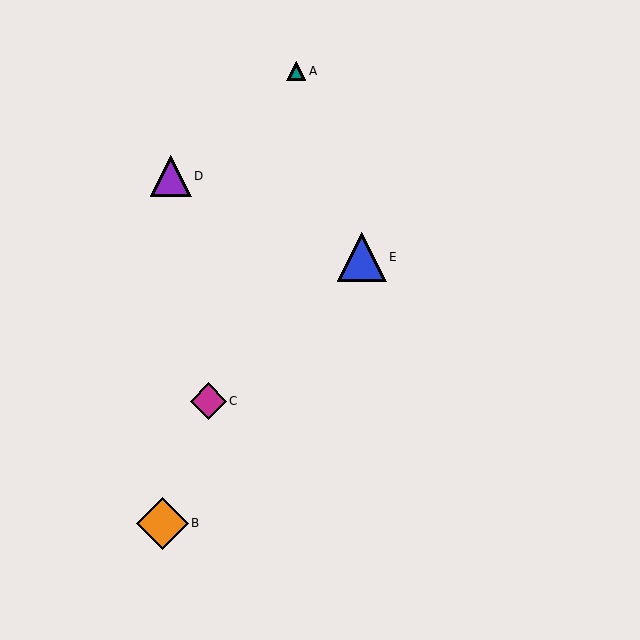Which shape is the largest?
The orange diamond (labeled B) is the largest.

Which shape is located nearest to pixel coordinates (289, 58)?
The teal triangle (labeled A) at (296, 71) is nearest to that location.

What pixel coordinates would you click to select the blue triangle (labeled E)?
Click at (362, 257) to select the blue triangle E.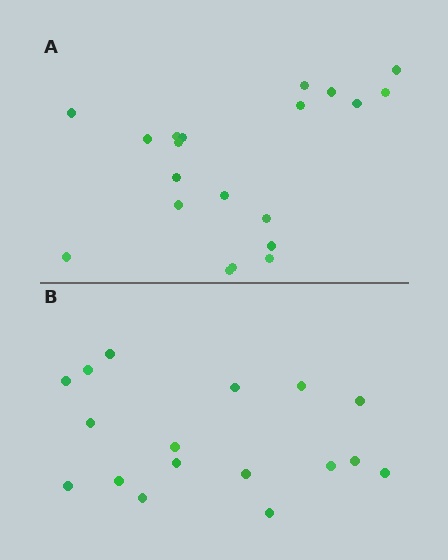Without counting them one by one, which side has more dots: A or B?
Region A (the top region) has more dots.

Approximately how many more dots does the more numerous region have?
Region A has just a few more — roughly 2 or 3 more dots than region B.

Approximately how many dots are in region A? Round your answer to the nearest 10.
About 20 dots.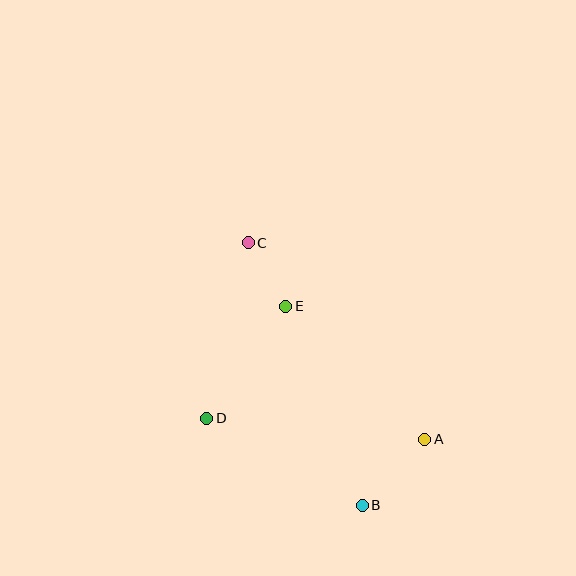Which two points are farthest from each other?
Points B and C are farthest from each other.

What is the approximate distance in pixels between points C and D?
The distance between C and D is approximately 180 pixels.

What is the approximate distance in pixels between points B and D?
The distance between B and D is approximately 178 pixels.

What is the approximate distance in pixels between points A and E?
The distance between A and E is approximately 192 pixels.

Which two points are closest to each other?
Points C and E are closest to each other.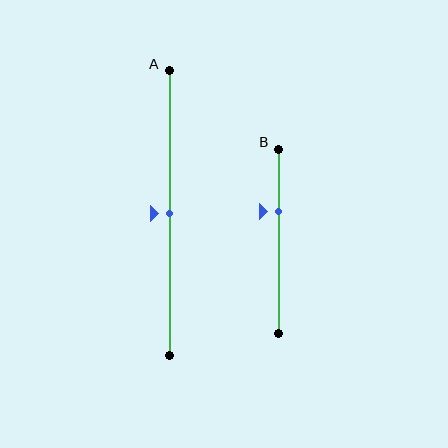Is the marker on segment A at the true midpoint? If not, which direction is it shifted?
Yes, the marker on segment A is at the true midpoint.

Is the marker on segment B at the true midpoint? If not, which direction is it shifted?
No, the marker on segment B is shifted upward by about 16% of the segment length.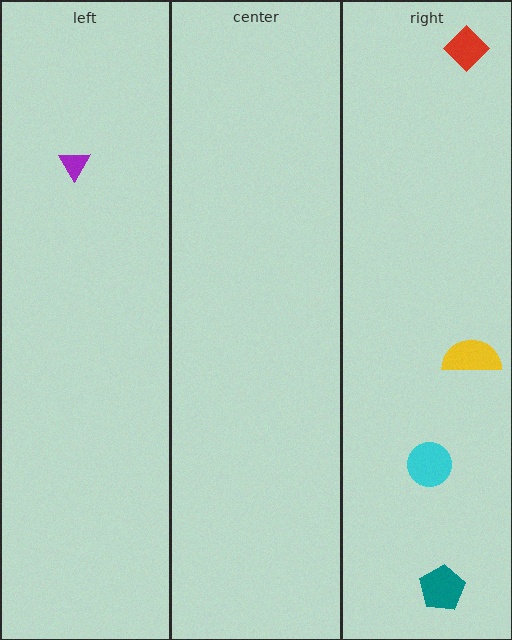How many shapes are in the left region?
1.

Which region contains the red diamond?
The right region.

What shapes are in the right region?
The teal pentagon, the yellow semicircle, the red diamond, the cyan circle.